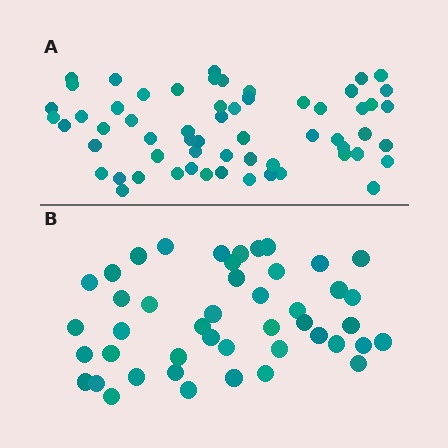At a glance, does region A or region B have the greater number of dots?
Region A (the top region) has more dots.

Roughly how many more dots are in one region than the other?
Region A has approximately 15 more dots than region B.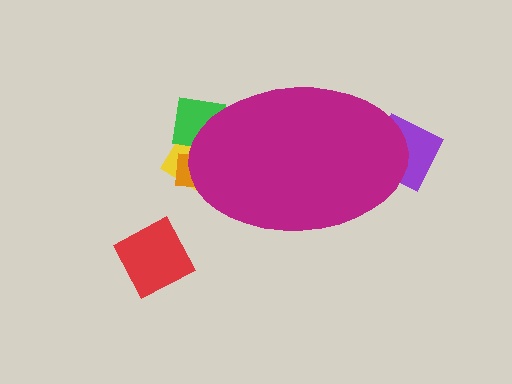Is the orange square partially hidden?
Yes, the orange square is partially hidden behind the magenta ellipse.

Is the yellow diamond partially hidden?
Yes, the yellow diamond is partially hidden behind the magenta ellipse.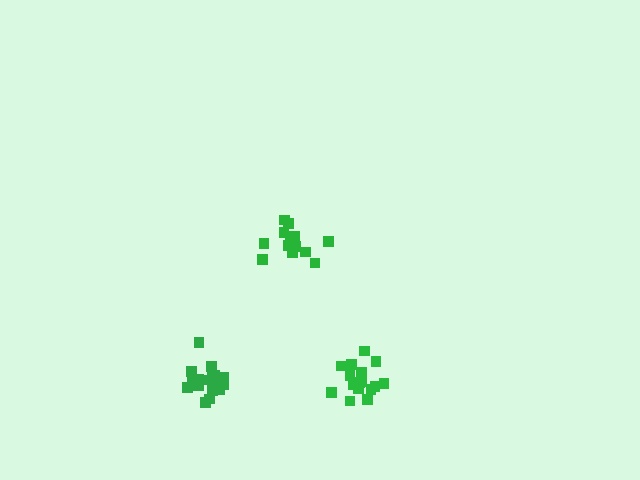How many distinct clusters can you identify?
There are 3 distinct clusters.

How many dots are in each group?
Group 1: 17 dots, Group 2: 14 dots, Group 3: 17 dots (48 total).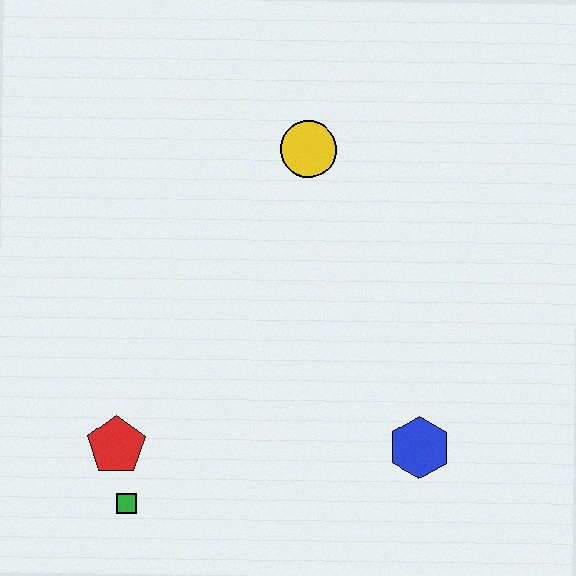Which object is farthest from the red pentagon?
The yellow circle is farthest from the red pentagon.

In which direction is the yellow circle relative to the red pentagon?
The yellow circle is above the red pentagon.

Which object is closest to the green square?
The red pentagon is closest to the green square.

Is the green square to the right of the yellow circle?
No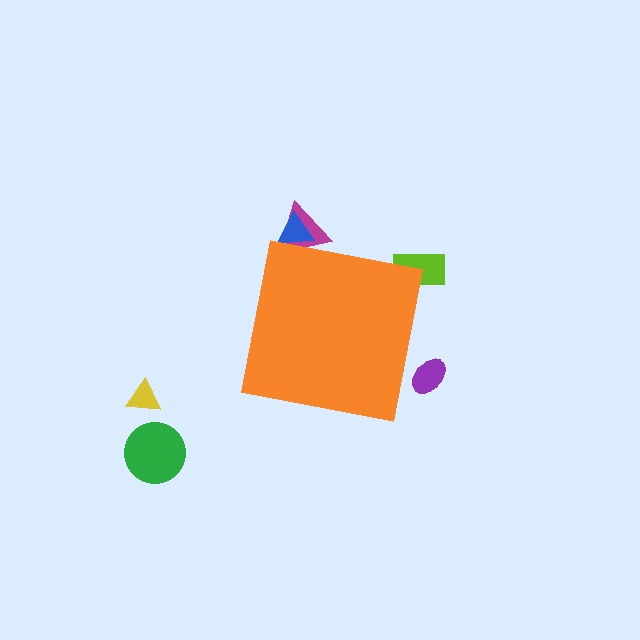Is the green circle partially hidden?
No, the green circle is fully visible.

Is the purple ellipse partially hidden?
Yes, the purple ellipse is partially hidden behind the orange square.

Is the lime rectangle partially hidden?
Yes, the lime rectangle is partially hidden behind the orange square.